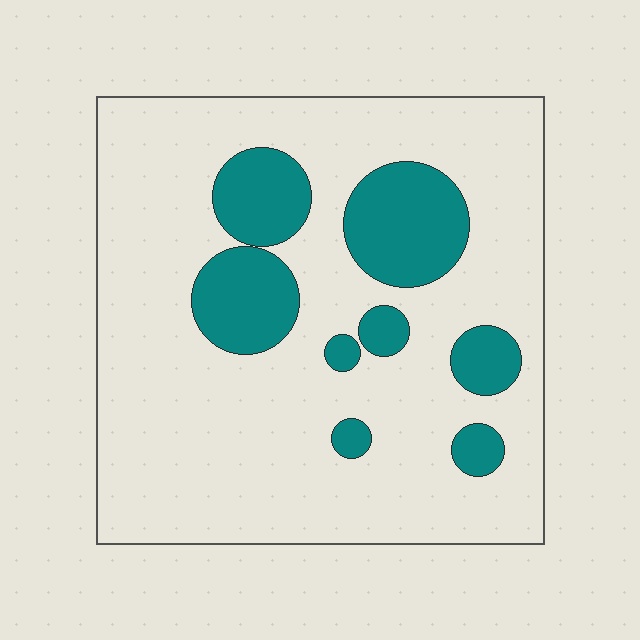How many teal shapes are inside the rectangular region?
8.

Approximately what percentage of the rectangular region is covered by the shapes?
Approximately 20%.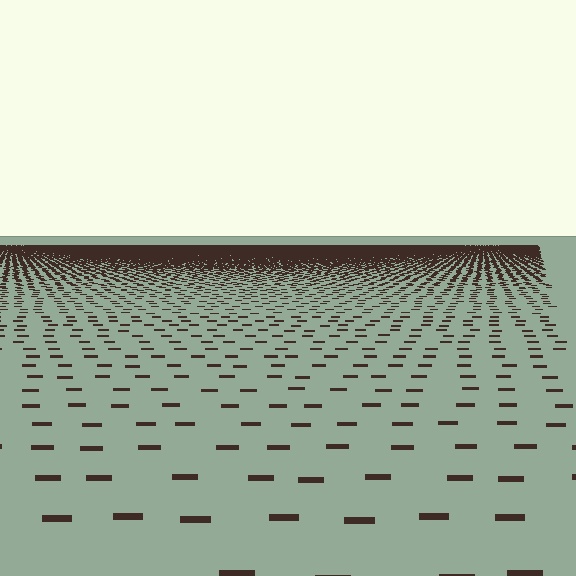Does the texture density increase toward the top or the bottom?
Density increases toward the top.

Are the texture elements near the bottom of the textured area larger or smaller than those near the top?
Larger. Near the bottom, elements are closer to the viewer and appear at a bigger on-screen size.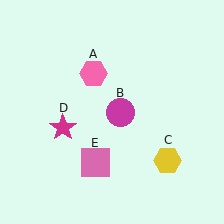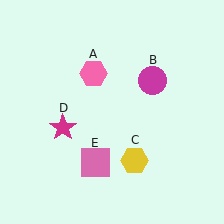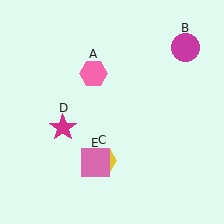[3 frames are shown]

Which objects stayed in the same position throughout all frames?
Pink hexagon (object A) and magenta star (object D) and pink square (object E) remained stationary.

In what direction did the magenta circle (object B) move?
The magenta circle (object B) moved up and to the right.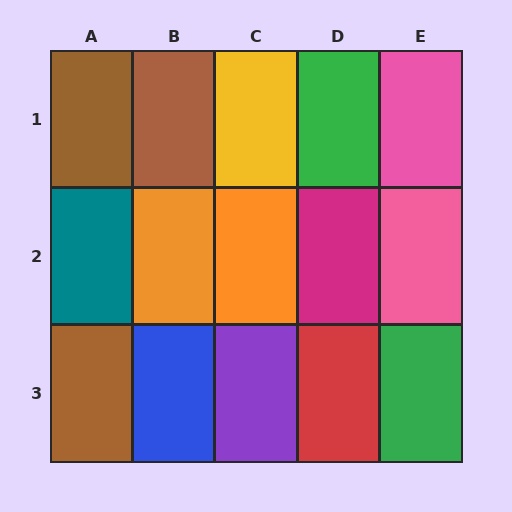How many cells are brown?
3 cells are brown.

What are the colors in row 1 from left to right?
Brown, brown, yellow, green, pink.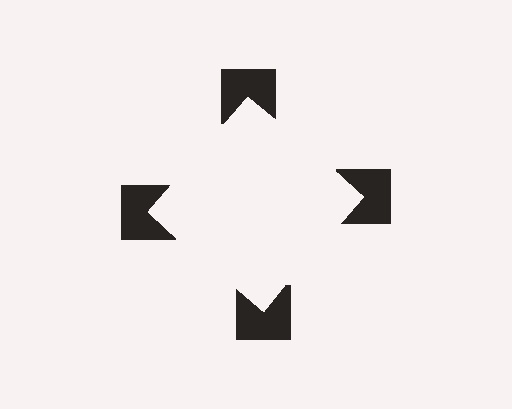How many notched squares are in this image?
There are 4 — one at each vertex of the illusory square.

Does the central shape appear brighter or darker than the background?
It typically appears slightly brighter than the background, even though no actual brightness change is drawn.